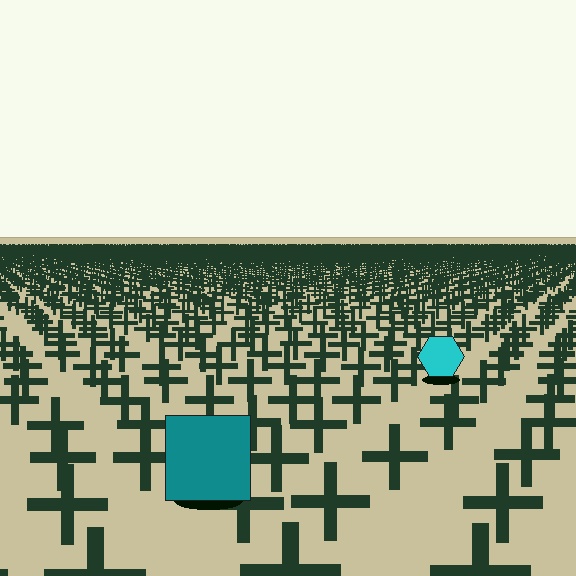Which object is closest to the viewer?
The teal square is closest. The texture marks near it are larger and more spread out.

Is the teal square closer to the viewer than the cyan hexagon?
Yes. The teal square is closer — you can tell from the texture gradient: the ground texture is coarser near it.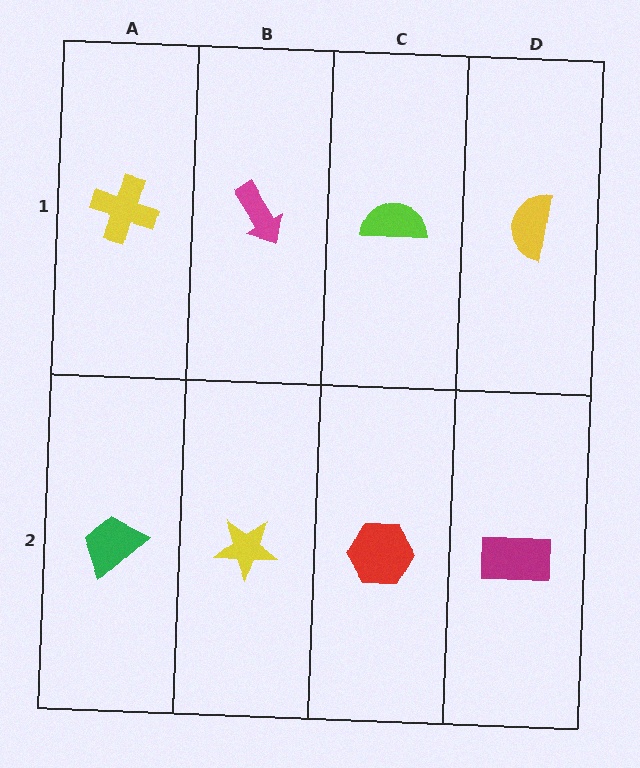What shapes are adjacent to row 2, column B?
A magenta arrow (row 1, column B), a green trapezoid (row 2, column A), a red hexagon (row 2, column C).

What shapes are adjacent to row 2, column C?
A lime semicircle (row 1, column C), a yellow star (row 2, column B), a magenta rectangle (row 2, column D).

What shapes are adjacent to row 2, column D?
A yellow semicircle (row 1, column D), a red hexagon (row 2, column C).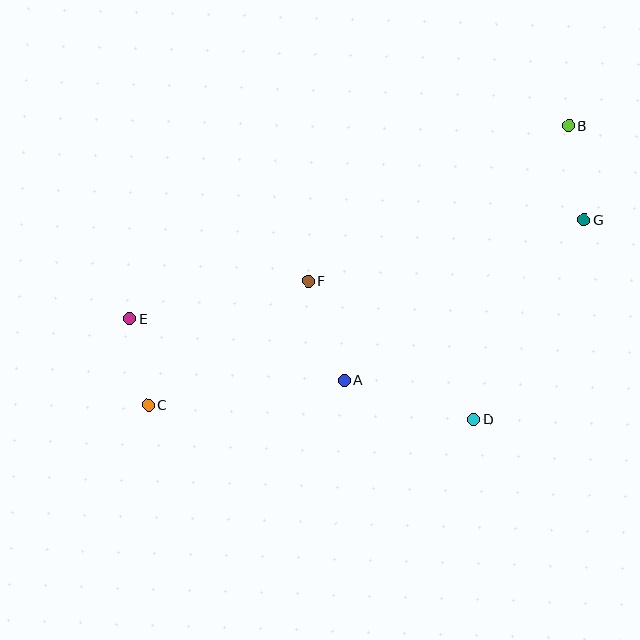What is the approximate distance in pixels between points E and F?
The distance between E and F is approximately 183 pixels.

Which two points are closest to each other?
Points C and E are closest to each other.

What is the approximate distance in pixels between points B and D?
The distance between B and D is approximately 309 pixels.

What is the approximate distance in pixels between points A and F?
The distance between A and F is approximately 106 pixels.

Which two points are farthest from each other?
Points B and C are farthest from each other.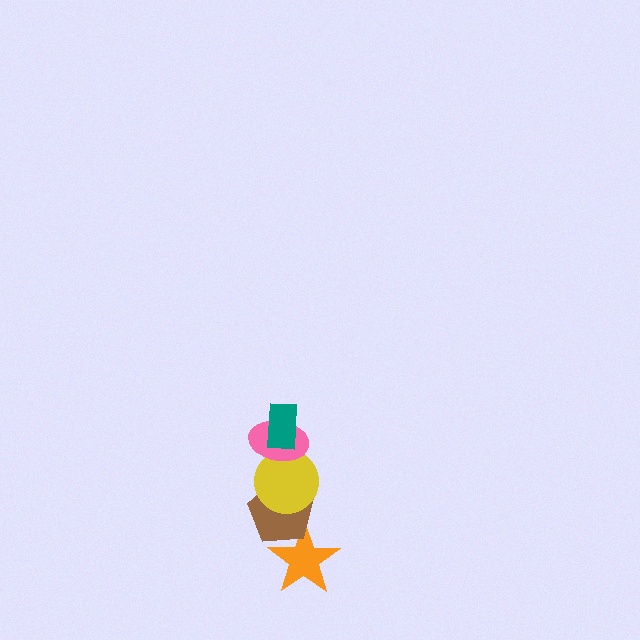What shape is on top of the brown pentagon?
The yellow circle is on top of the brown pentagon.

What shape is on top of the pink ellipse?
The teal rectangle is on top of the pink ellipse.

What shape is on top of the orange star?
The brown pentagon is on top of the orange star.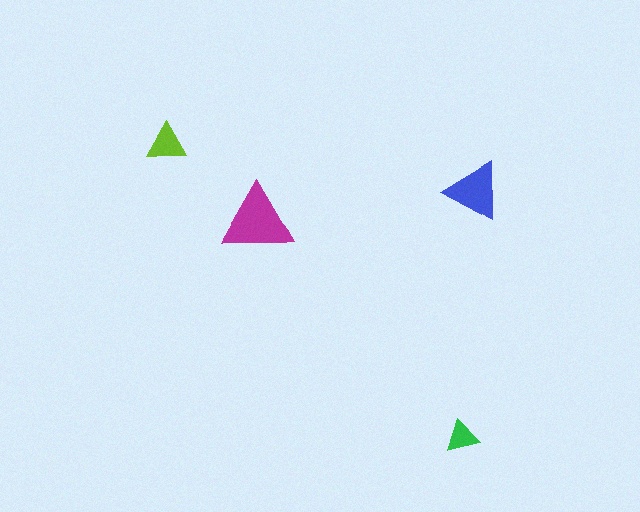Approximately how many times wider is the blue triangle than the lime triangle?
About 1.5 times wider.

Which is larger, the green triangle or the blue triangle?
The blue one.